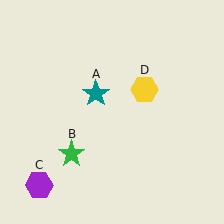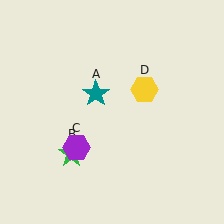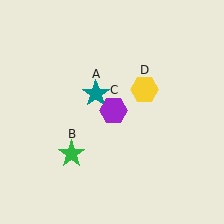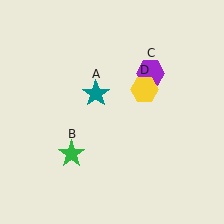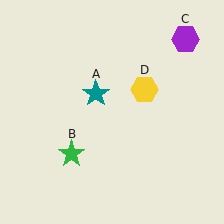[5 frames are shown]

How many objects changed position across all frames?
1 object changed position: purple hexagon (object C).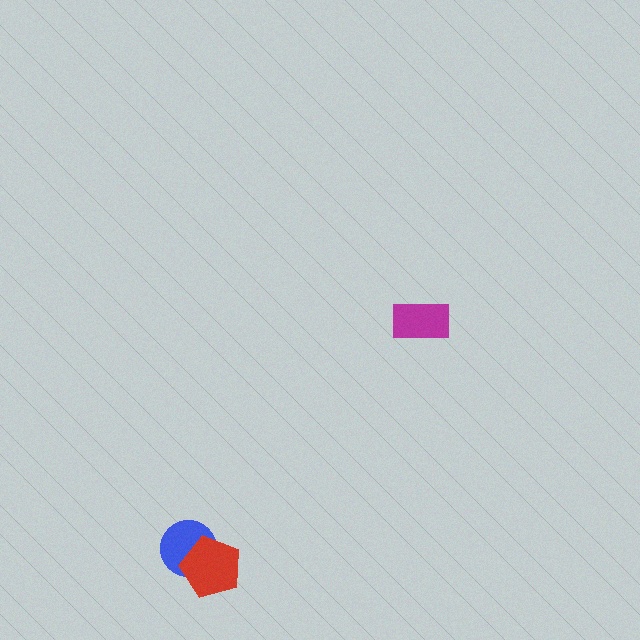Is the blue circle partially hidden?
Yes, it is partially covered by another shape.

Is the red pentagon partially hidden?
No, no other shape covers it.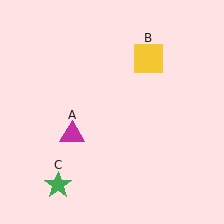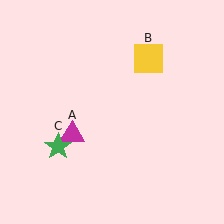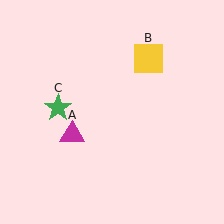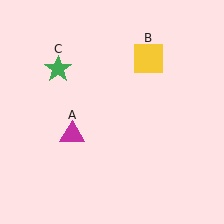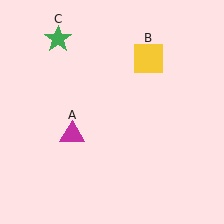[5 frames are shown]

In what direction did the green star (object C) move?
The green star (object C) moved up.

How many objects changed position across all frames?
1 object changed position: green star (object C).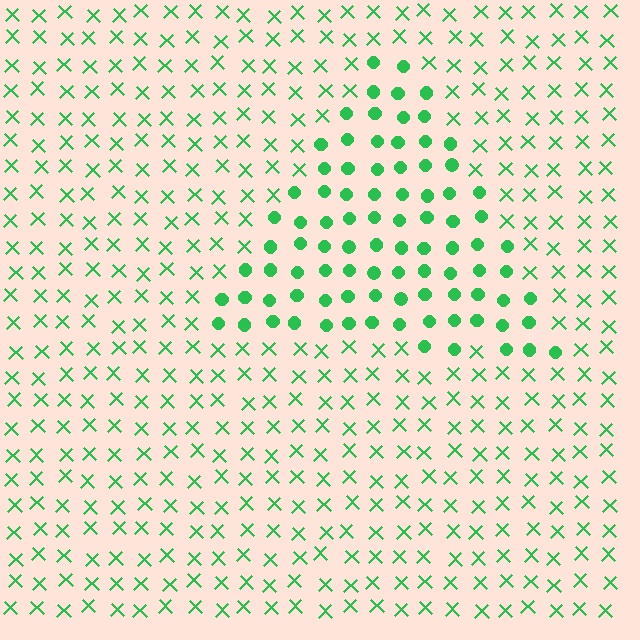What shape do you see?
I see a triangle.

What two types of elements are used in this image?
The image uses circles inside the triangle region and X marks outside it.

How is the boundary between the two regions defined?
The boundary is defined by a change in element shape: circles inside vs. X marks outside. All elements share the same color and spacing.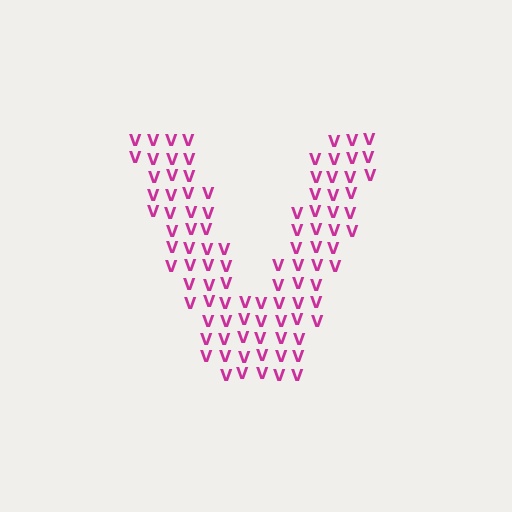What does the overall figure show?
The overall figure shows the letter V.